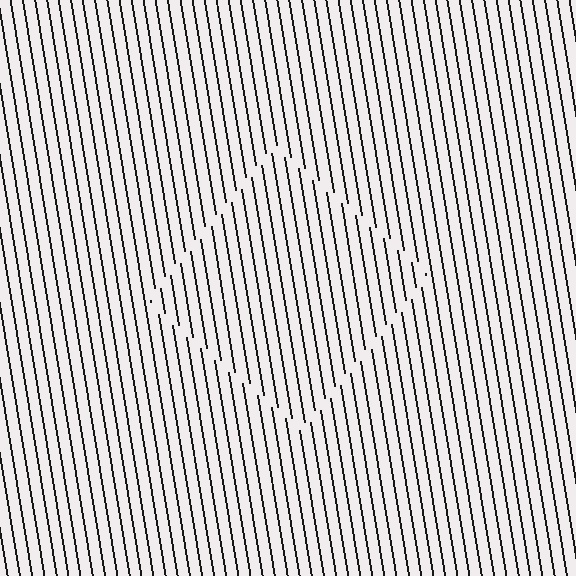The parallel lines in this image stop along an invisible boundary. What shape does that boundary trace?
An illusory square. The interior of the shape contains the same grating, shifted by half a period — the contour is defined by the phase discontinuity where line-ends from the inner and outer gratings abut.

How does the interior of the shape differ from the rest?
The interior of the shape contains the same grating, shifted by half a period — the contour is defined by the phase discontinuity where line-ends from the inner and outer gratings abut.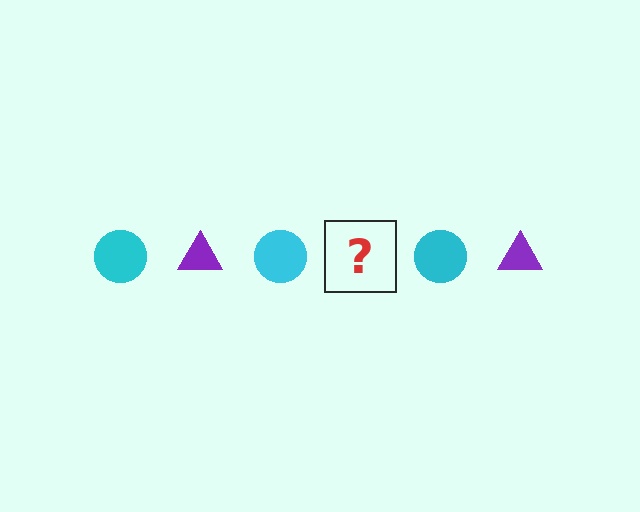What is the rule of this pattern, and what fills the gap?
The rule is that the pattern alternates between cyan circle and purple triangle. The gap should be filled with a purple triangle.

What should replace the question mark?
The question mark should be replaced with a purple triangle.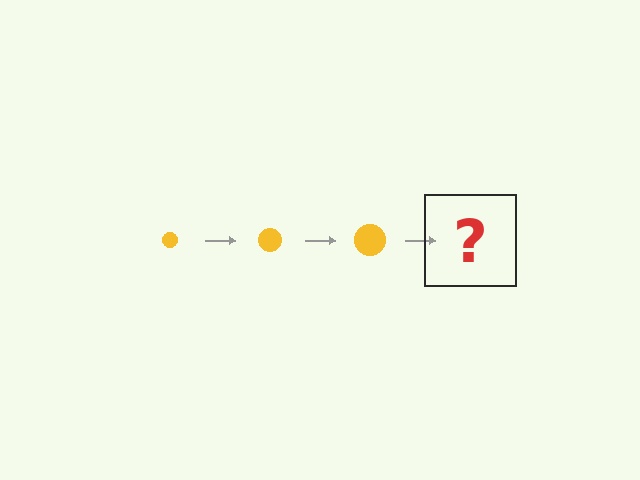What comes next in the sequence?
The next element should be a yellow circle, larger than the previous one.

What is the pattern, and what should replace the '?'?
The pattern is that the circle gets progressively larger each step. The '?' should be a yellow circle, larger than the previous one.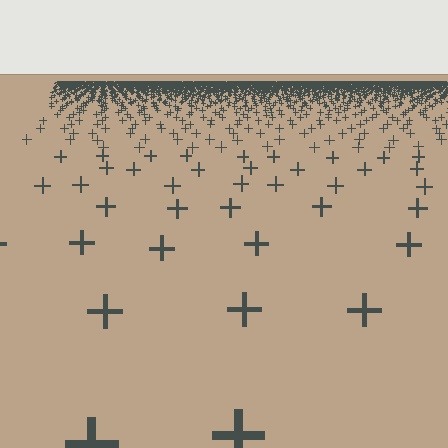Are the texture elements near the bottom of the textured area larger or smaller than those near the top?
Larger. Near the bottom, elements are closer to the viewer and appear at a bigger on-screen size.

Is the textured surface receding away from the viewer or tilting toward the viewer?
The surface is receding away from the viewer. Texture elements get smaller and denser toward the top.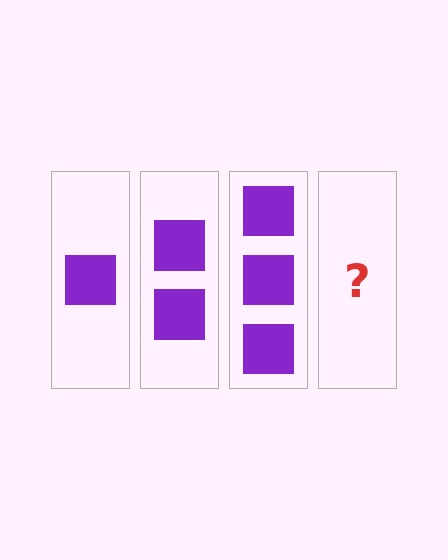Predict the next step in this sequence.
The next step is 4 squares.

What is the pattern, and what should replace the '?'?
The pattern is that each step adds one more square. The '?' should be 4 squares.